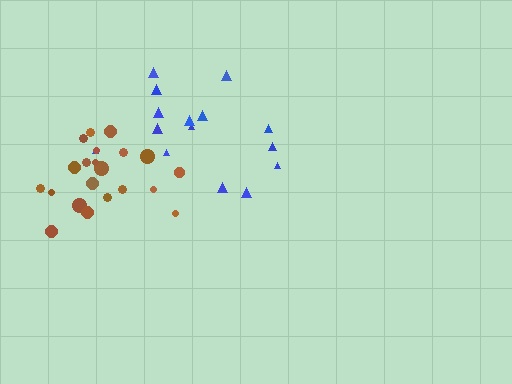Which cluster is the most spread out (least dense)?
Blue.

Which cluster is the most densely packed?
Brown.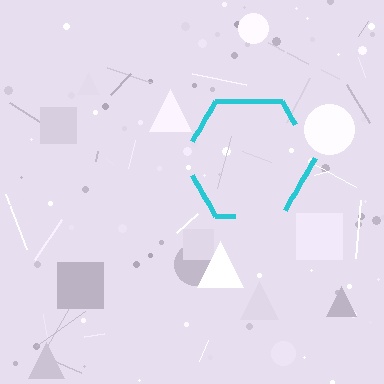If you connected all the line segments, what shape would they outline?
They would outline a hexagon.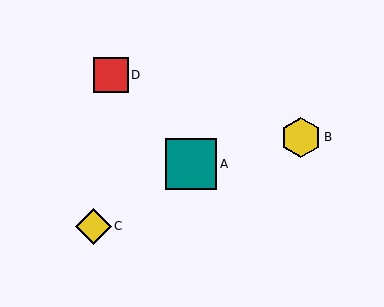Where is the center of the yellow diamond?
The center of the yellow diamond is at (93, 226).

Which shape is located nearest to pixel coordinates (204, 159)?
The teal square (labeled A) at (191, 164) is nearest to that location.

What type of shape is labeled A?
Shape A is a teal square.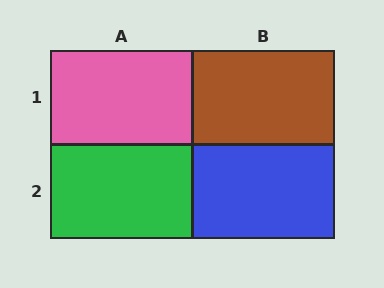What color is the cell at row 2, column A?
Green.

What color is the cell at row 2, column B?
Blue.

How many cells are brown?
1 cell is brown.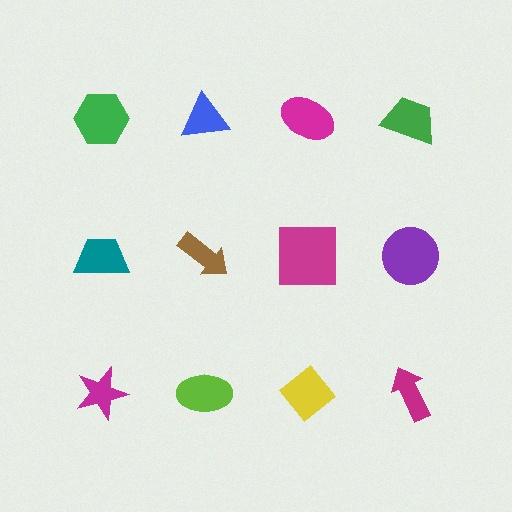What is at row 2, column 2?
A brown arrow.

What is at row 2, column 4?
A purple circle.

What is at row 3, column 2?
A lime ellipse.